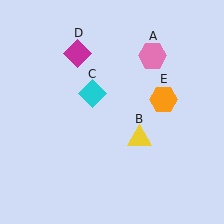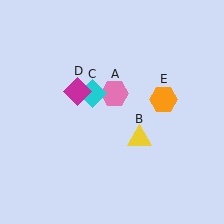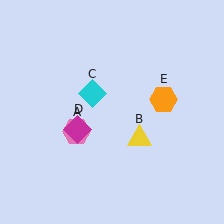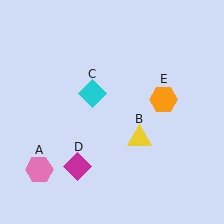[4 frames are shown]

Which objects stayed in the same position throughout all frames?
Yellow triangle (object B) and cyan diamond (object C) and orange hexagon (object E) remained stationary.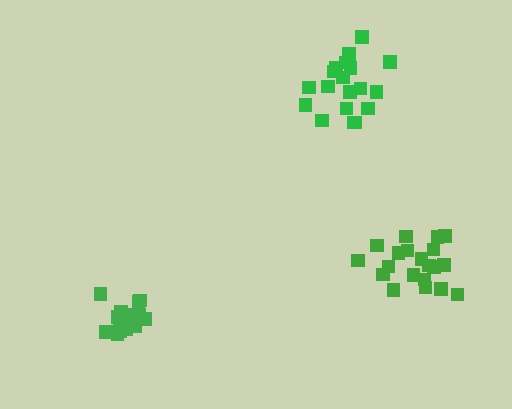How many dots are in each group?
Group 1: 15 dots, Group 2: 19 dots, Group 3: 20 dots (54 total).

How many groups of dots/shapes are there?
There are 3 groups.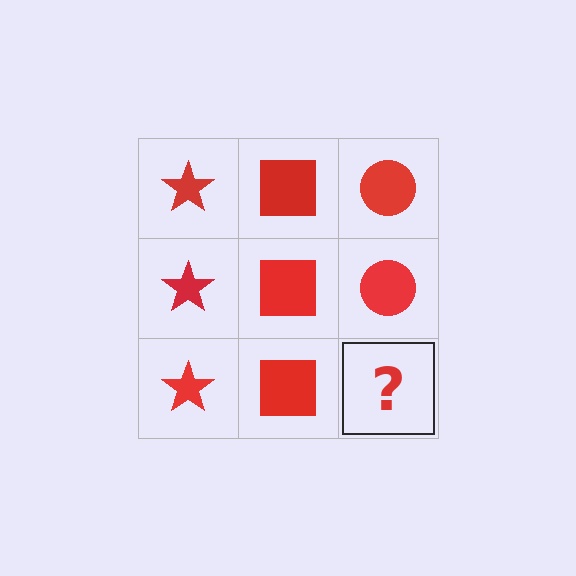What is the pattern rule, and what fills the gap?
The rule is that each column has a consistent shape. The gap should be filled with a red circle.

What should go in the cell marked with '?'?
The missing cell should contain a red circle.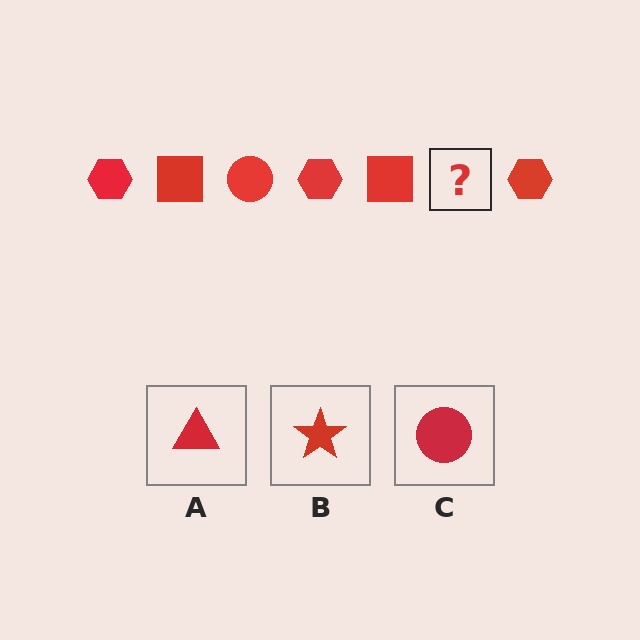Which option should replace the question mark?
Option C.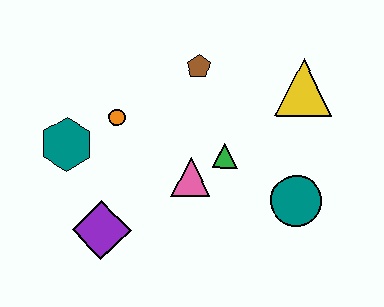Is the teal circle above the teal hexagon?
No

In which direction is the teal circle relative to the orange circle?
The teal circle is to the right of the orange circle.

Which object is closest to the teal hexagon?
The orange circle is closest to the teal hexagon.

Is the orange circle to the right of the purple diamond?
Yes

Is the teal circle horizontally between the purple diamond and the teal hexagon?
No